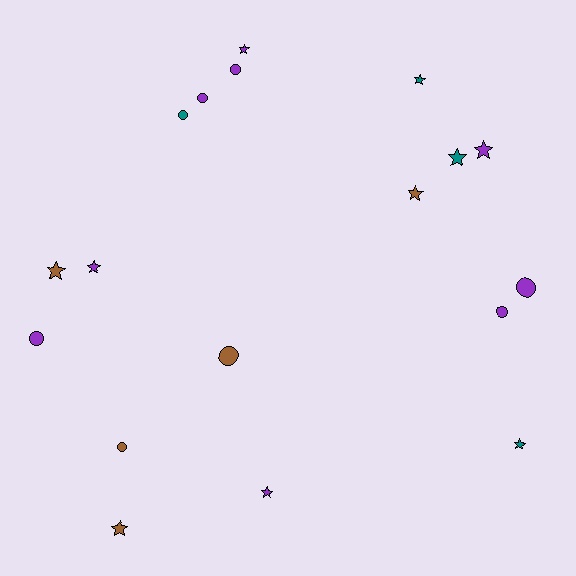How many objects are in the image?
There are 18 objects.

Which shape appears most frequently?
Star, with 10 objects.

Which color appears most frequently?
Purple, with 9 objects.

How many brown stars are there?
There are 3 brown stars.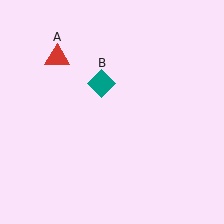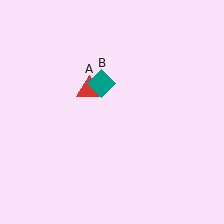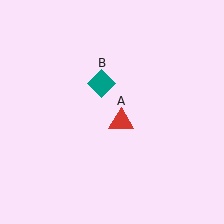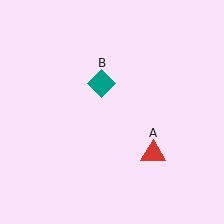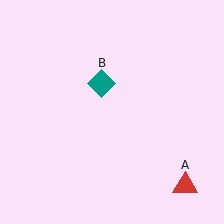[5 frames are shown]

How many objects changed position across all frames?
1 object changed position: red triangle (object A).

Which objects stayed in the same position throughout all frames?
Teal diamond (object B) remained stationary.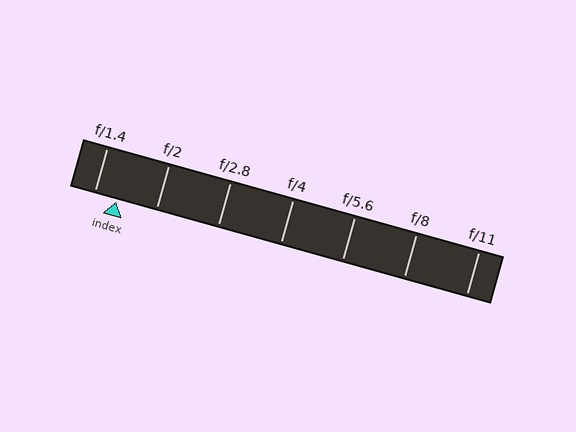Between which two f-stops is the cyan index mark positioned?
The index mark is between f/1.4 and f/2.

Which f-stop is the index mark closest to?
The index mark is closest to f/1.4.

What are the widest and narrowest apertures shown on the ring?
The widest aperture shown is f/1.4 and the narrowest is f/11.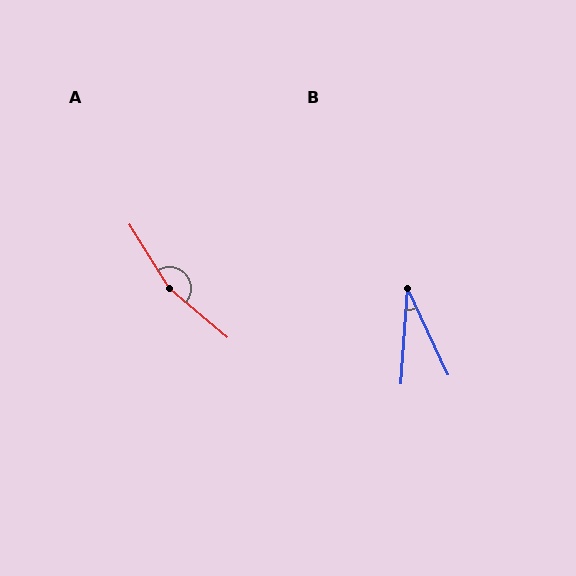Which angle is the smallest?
B, at approximately 29 degrees.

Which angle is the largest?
A, at approximately 162 degrees.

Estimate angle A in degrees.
Approximately 162 degrees.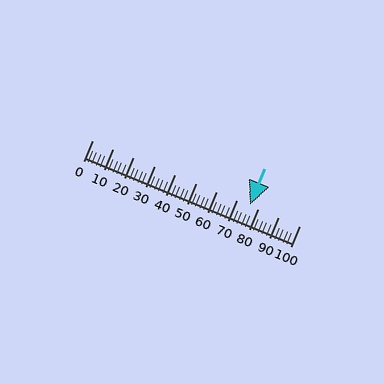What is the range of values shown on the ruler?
The ruler shows values from 0 to 100.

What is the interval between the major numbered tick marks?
The major tick marks are spaced 10 units apart.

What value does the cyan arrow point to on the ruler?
The cyan arrow points to approximately 76.